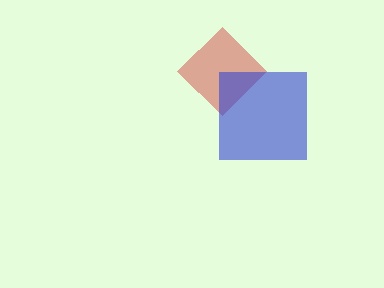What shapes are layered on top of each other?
The layered shapes are: a red diamond, a blue square.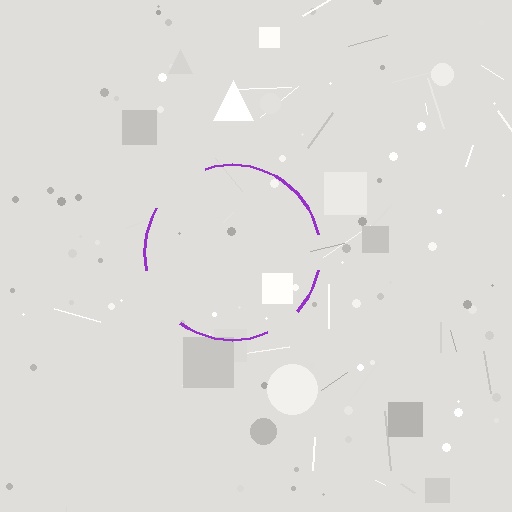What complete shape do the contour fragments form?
The contour fragments form a circle.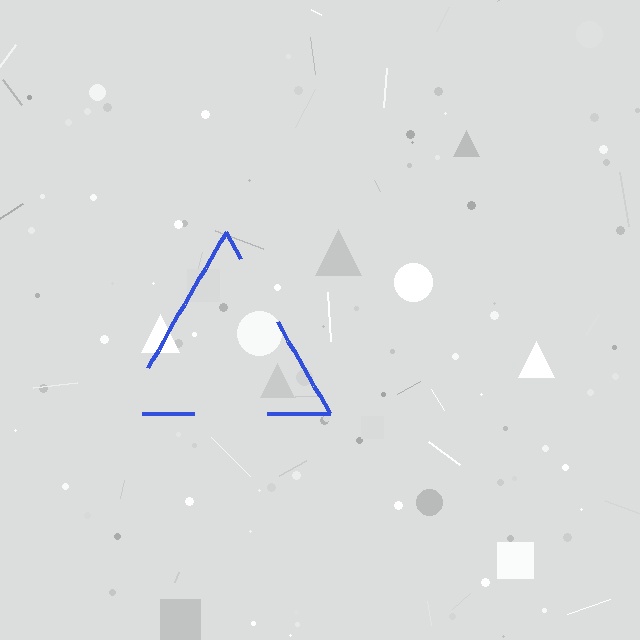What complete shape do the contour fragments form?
The contour fragments form a triangle.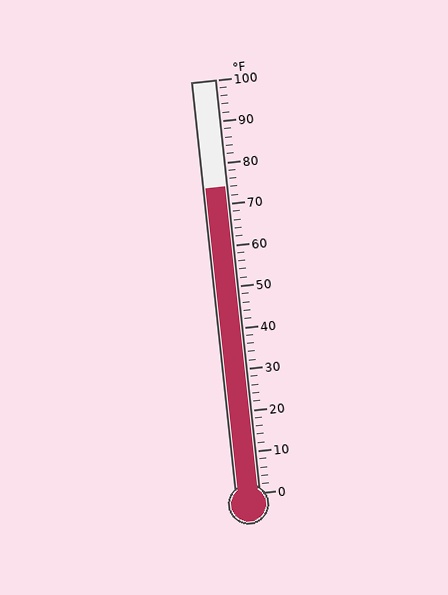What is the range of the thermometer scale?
The thermometer scale ranges from 0°F to 100°F.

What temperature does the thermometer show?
The thermometer shows approximately 74°F.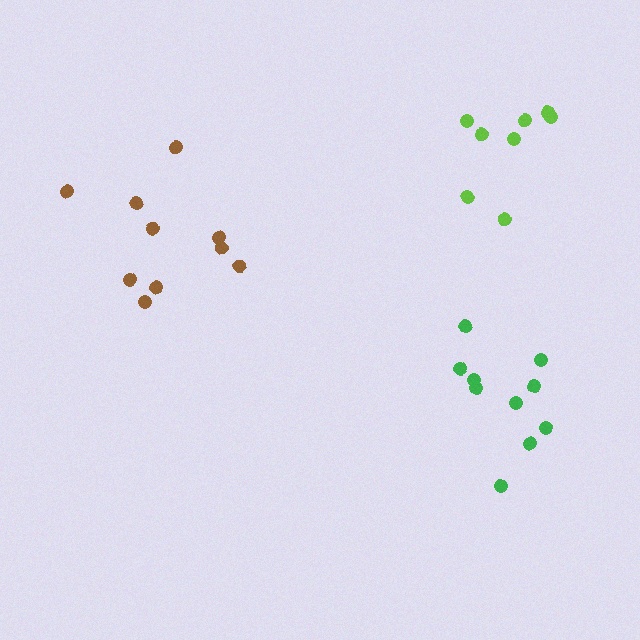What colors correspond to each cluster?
The clusters are colored: lime, green, brown.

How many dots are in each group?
Group 1: 8 dots, Group 2: 10 dots, Group 3: 10 dots (28 total).